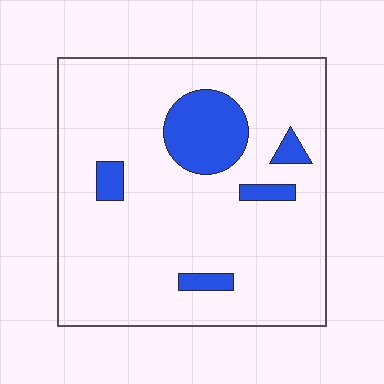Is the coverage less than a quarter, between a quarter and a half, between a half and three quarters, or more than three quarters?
Less than a quarter.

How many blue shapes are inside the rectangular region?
5.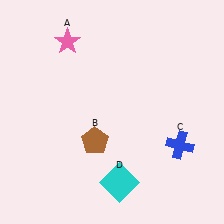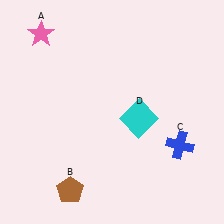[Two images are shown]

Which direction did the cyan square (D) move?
The cyan square (D) moved up.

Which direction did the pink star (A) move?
The pink star (A) moved left.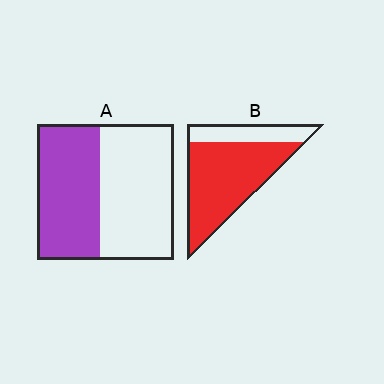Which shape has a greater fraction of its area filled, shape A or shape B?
Shape B.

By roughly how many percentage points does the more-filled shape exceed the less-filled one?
By roughly 30 percentage points (B over A).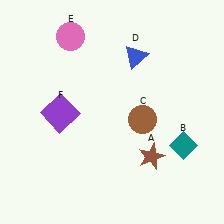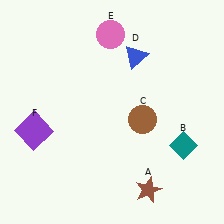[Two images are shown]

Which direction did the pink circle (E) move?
The pink circle (E) moved right.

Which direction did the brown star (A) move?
The brown star (A) moved down.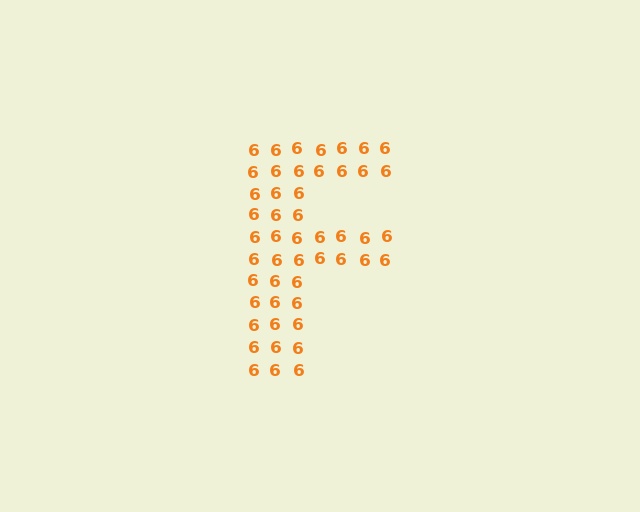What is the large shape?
The large shape is the letter F.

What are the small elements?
The small elements are digit 6's.